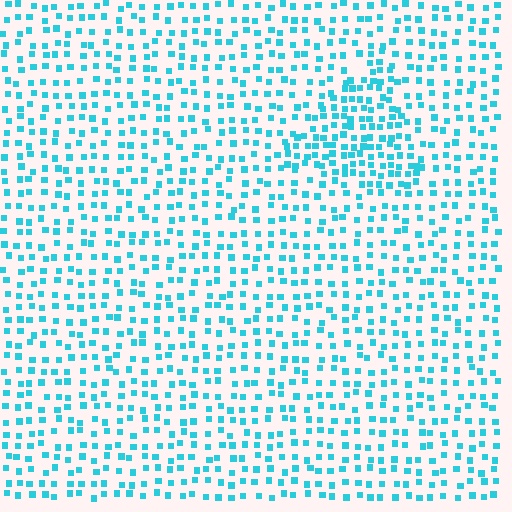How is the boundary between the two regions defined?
The boundary is defined by a change in element density (approximately 1.8x ratio). All elements are the same color, size, and shape.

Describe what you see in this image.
The image contains small cyan elements arranged at two different densities. A triangle-shaped region is visible where the elements are more densely packed than the surrounding area.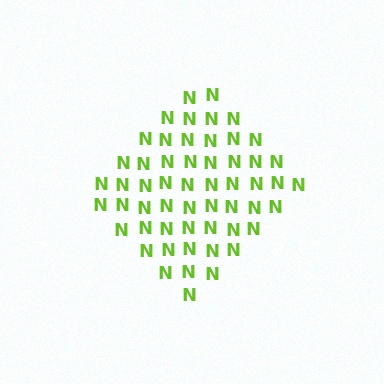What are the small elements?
The small elements are letter N's.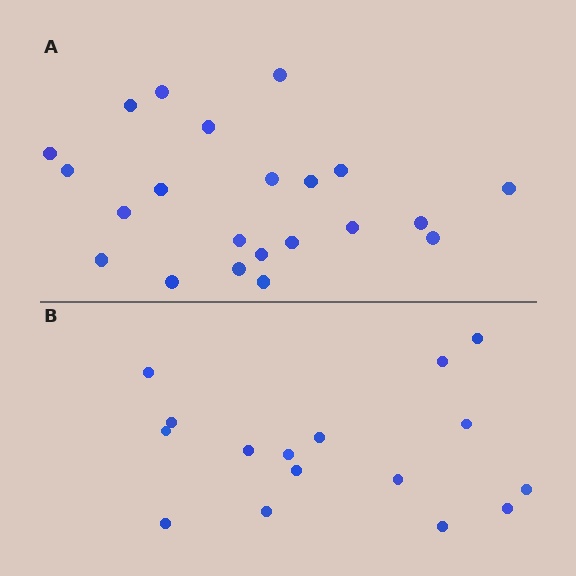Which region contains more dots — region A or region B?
Region A (the top region) has more dots.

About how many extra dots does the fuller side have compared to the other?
Region A has about 6 more dots than region B.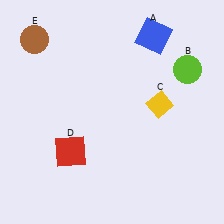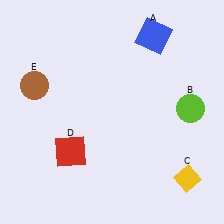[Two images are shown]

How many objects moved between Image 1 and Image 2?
3 objects moved between the two images.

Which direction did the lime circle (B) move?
The lime circle (B) moved down.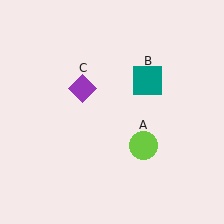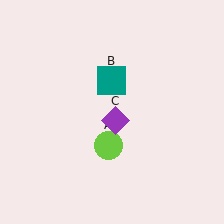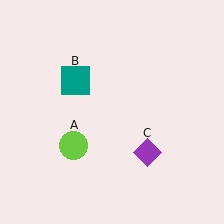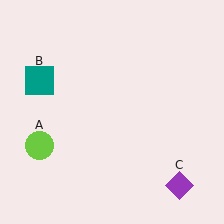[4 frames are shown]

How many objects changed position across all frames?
3 objects changed position: lime circle (object A), teal square (object B), purple diamond (object C).